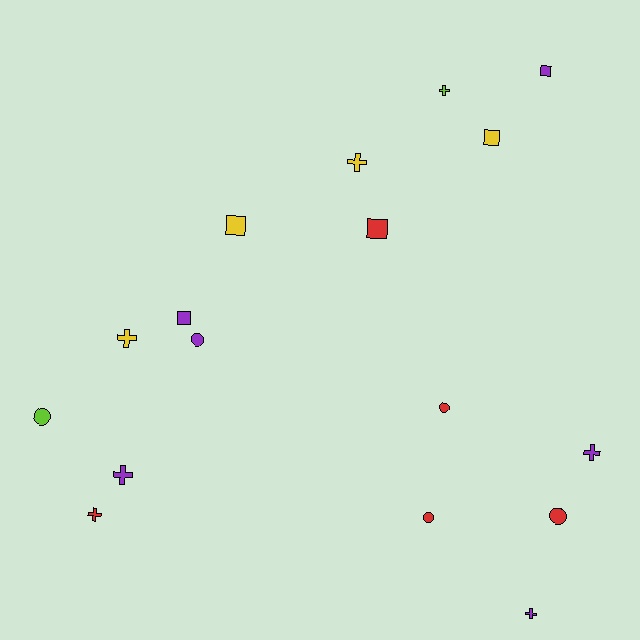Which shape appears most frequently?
Cross, with 7 objects.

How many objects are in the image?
There are 17 objects.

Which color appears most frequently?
Purple, with 6 objects.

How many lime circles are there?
There is 1 lime circle.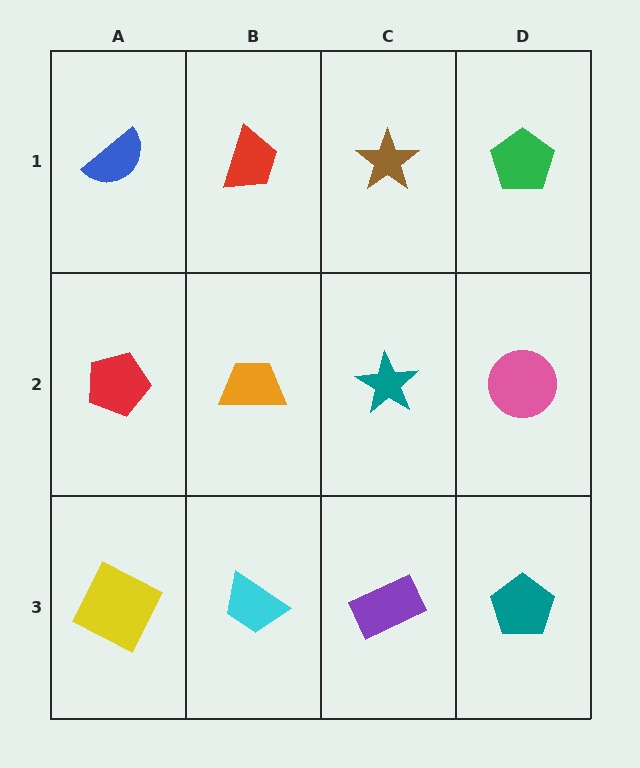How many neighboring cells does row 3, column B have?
3.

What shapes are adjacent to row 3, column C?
A teal star (row 2, column C), a cyan trapezoid (row 3, column B), a teal pentagon (row 3, column D).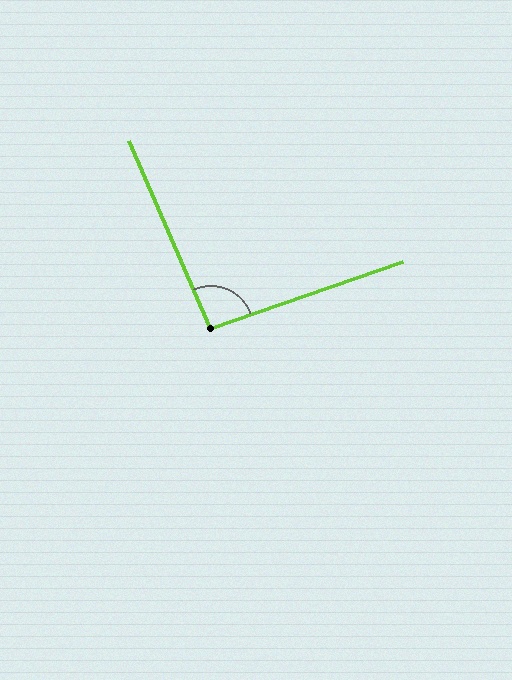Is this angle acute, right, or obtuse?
It is approximately a right angle.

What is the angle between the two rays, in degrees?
Approximately 94 degrees.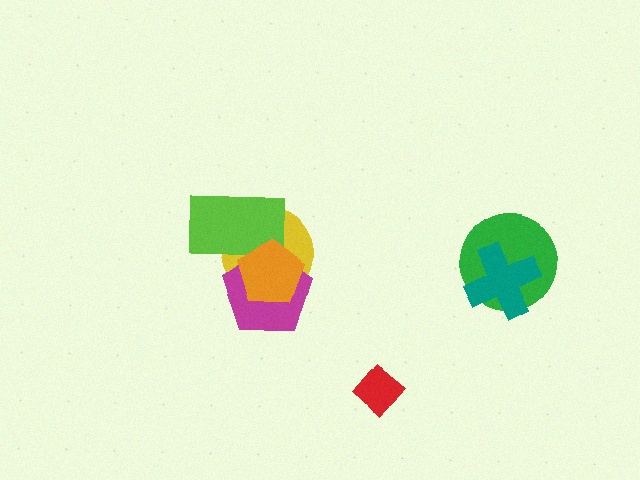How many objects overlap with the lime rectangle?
3 objects overlap with the lime rectangle.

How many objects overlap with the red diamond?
0 objects overlap with the red diamond.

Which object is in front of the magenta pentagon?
The orange pentagon is in front of the magenta pentagon.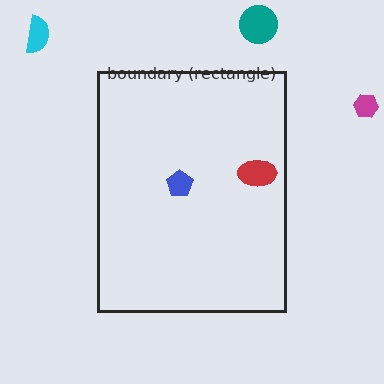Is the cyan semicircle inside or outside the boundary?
Outside.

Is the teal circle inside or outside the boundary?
Outside.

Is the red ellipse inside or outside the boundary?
Inside.